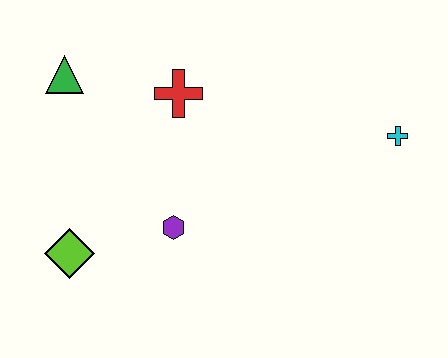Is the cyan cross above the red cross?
No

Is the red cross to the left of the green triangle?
No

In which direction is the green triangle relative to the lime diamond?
The green triangle is above the lime diamond.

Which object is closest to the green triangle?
The red cross is closest to the green triangle.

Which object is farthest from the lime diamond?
The cyan cross is farthest from the lime diamond.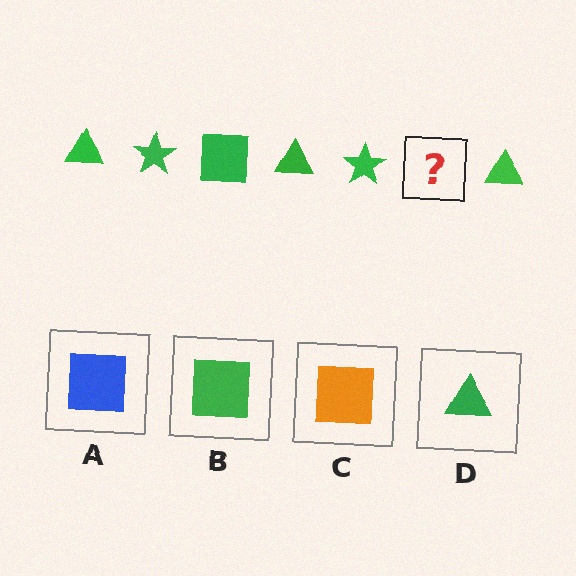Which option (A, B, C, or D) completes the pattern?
B.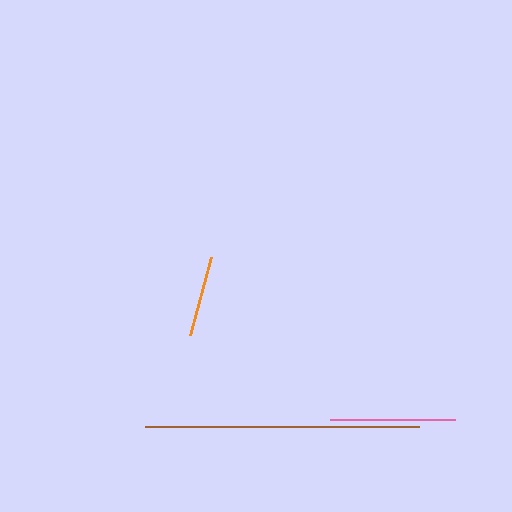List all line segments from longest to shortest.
From longest to shortest: brown, pink, orange.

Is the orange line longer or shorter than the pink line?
The pink line is longer than the orange line.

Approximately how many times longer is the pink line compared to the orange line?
The pink line is approximately 1.5 times the length of the orange line.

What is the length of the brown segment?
The brown segment is approximately 274 pixels long.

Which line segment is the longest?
The brown line is the longest at approximately 274 pixels.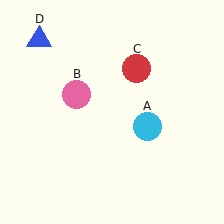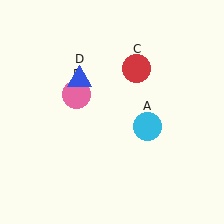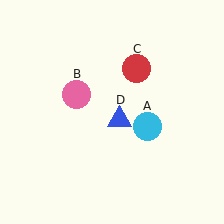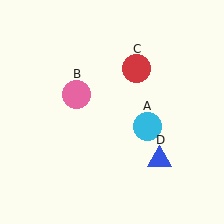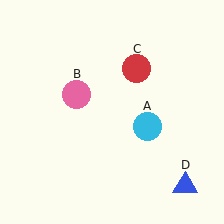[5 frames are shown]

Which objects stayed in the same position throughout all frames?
Cyan circle (object A) and pink circle (object B) and red circle (object C) remained stationary.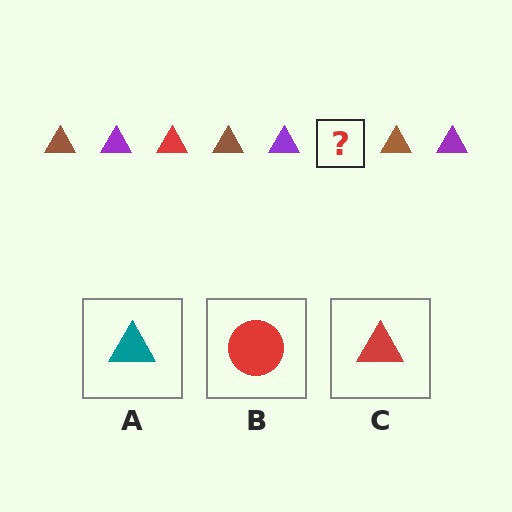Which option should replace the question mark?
Option C.